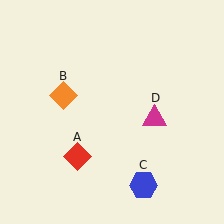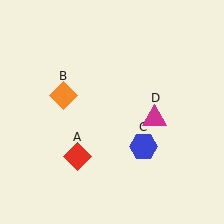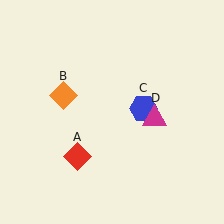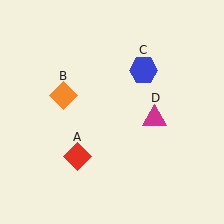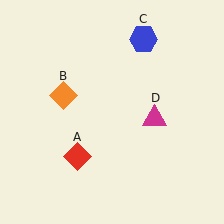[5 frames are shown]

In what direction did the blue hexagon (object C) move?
The blue hexagon (object C) moved up.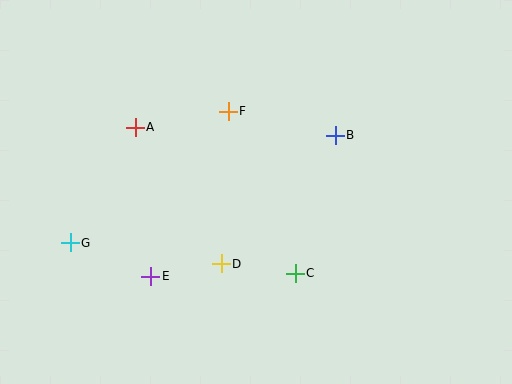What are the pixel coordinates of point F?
Point F is at (228, 111).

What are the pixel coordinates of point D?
Point D is at (221, 264).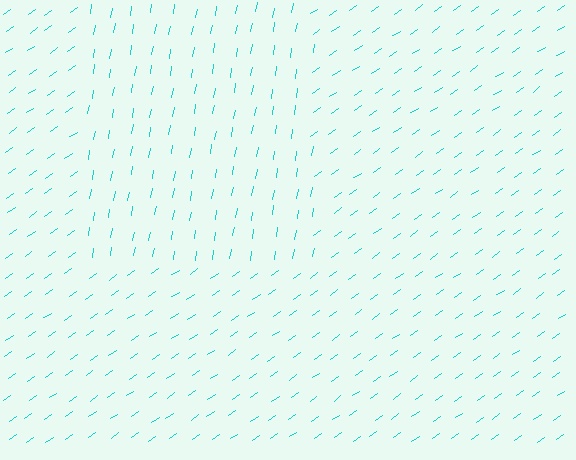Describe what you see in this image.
The image is filled with small cyan line segments. A rectangle region in the image has lines oriented differently from the surrounding lines, creating a visible texture boundary.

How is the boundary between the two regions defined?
The boundary is defined purely by a change in line orientation (approximately 45 degrees difference). All lines are the same color and thickness.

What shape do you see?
I see a rectangle.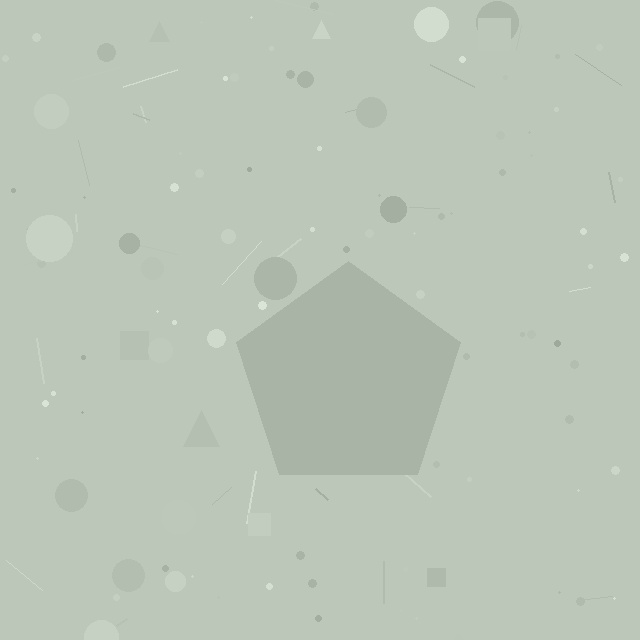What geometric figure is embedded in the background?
A pentagon is embedded in the background.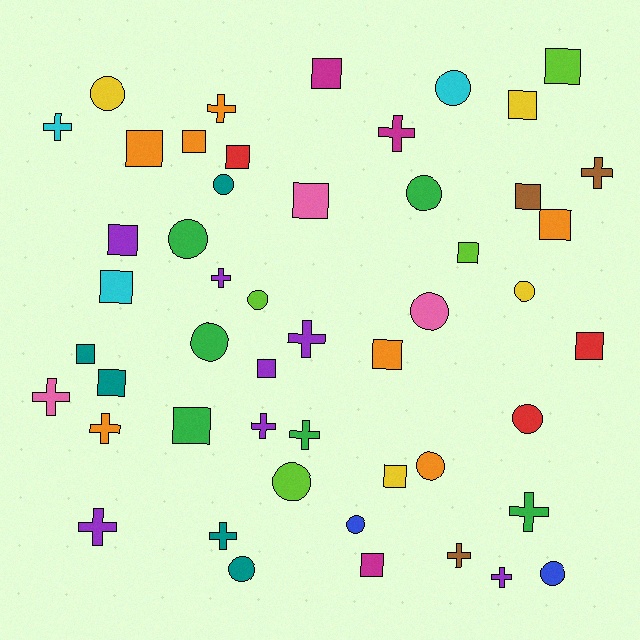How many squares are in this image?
There are 20 squares.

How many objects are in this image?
There are 50 objects.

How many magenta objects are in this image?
There are 3 magenta objects.